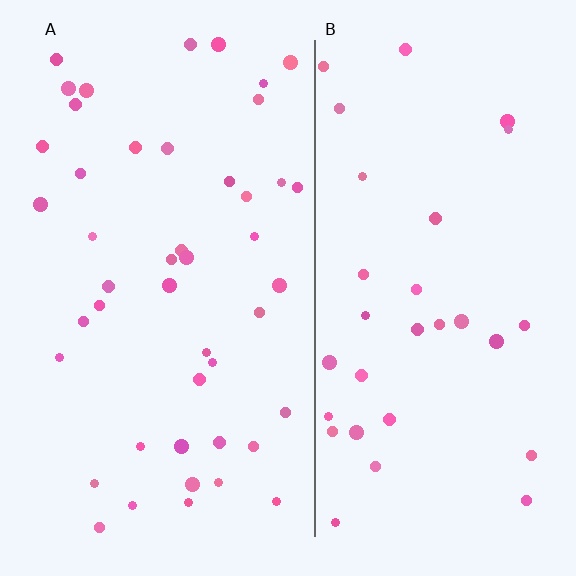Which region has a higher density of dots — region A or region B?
A (the left).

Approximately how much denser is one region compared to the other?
Approximately 1.4× — region A over region B.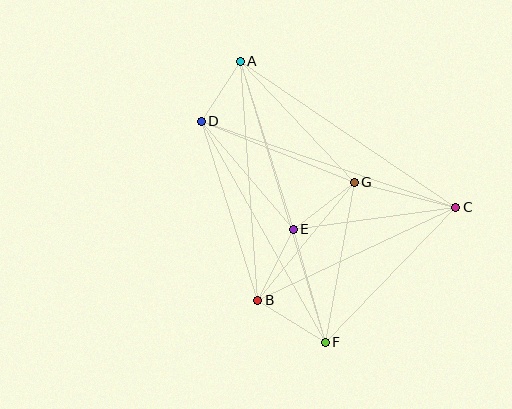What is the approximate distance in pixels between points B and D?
The distance between B and D is approximately 187 pixels.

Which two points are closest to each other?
Points A and D are closest to each other.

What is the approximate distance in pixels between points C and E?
The distance between C and E is approximately 164 pixels.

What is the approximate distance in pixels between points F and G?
The distance between F and G is approximately 162 pixels.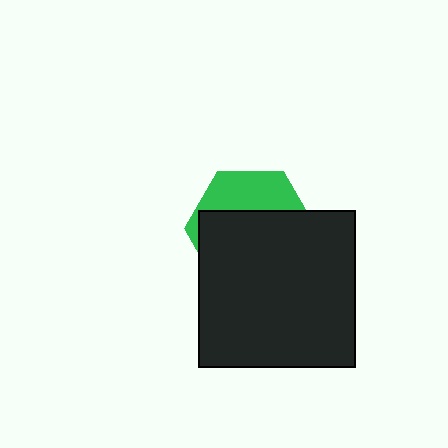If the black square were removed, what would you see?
You would see the complete green hexagon.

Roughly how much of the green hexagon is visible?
A small part of it is visible (roughly 32%).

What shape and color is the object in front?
The object in front is a black square.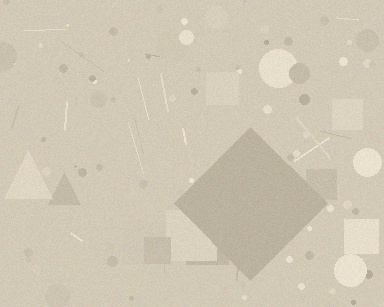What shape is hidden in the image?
A diamond is hidden in the image.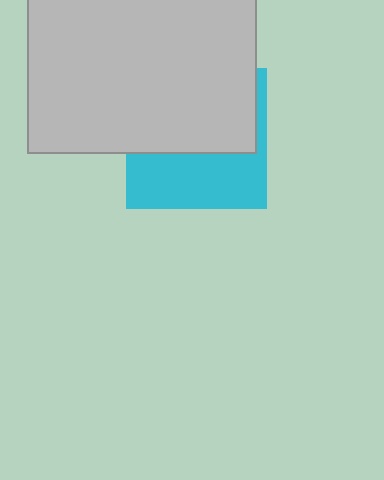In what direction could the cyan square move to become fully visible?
The cyan square could move down. That would shift it out from behind the light gray rectangle entirely.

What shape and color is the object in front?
The object in front is a light gray rectangle.